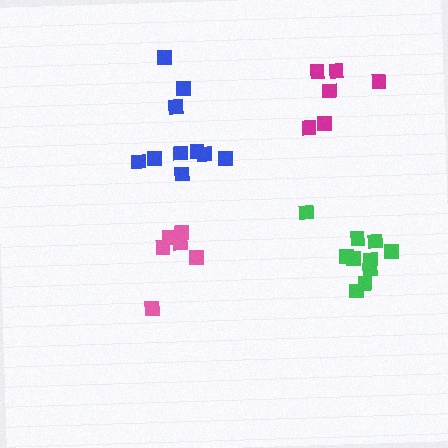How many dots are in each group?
Group 1: 6 dots, Group 2: 10 dots, Group 3: 6 dots, Group 4: 10 dots (32 total).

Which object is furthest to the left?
The pink cluster is leftmost.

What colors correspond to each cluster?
The clusters are colored: pink, green, magenta, blue.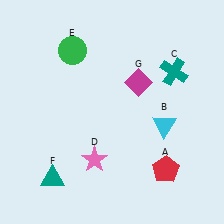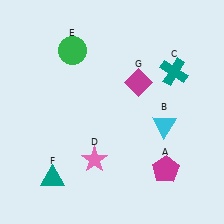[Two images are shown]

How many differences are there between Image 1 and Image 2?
There is 1 difference between the two images.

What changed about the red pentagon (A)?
In Image 1, A is red. In Image 2, it changed to magenta.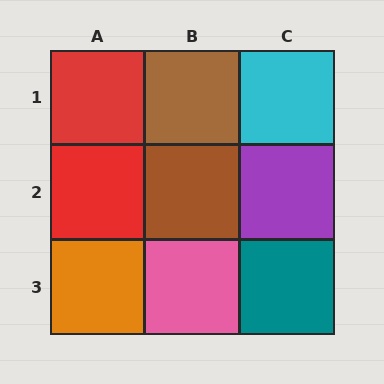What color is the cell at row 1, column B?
Brown.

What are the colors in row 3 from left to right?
Orange, pink, teal.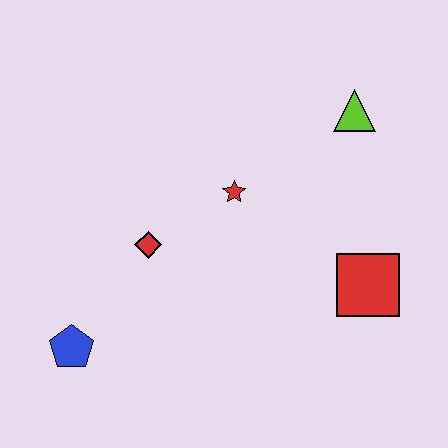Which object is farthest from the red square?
The blue pentagon is farthest from the red square.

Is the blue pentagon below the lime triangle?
Yes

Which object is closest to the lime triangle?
The red star is closest to the lime triangle.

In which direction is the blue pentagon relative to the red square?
The blue pentagon is to the left of the red square.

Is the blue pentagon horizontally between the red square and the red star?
No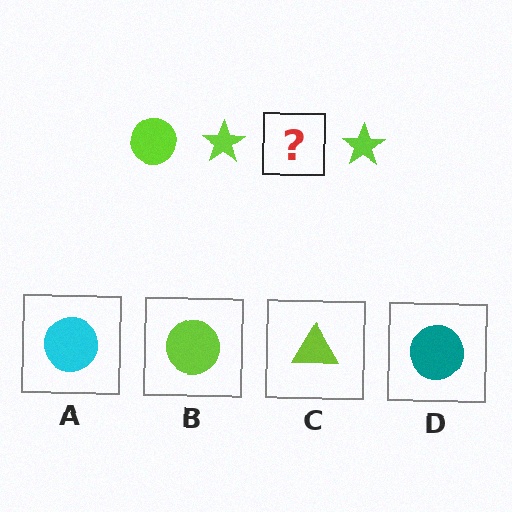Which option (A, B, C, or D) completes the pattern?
B.